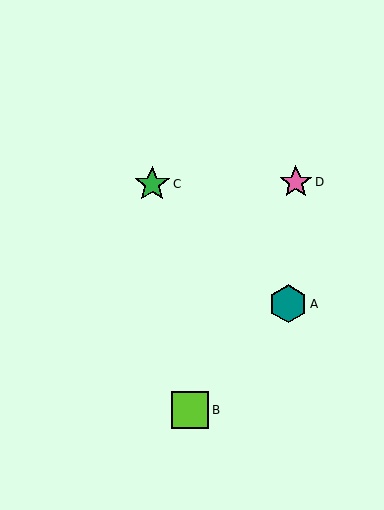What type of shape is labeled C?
Shape C is a green star.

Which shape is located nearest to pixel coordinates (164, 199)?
The green star (labeled C) at (152, 184) is nearest to that location.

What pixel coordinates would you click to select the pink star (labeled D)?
Click at (296, 182) to select the pink star D.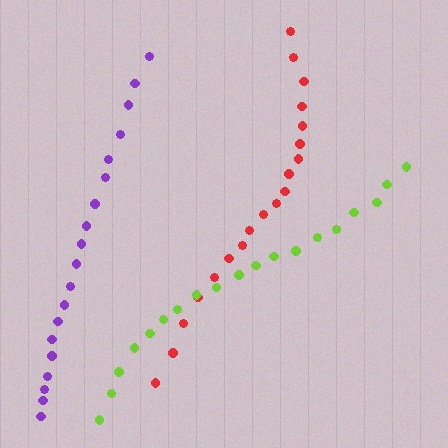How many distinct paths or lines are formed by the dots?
There are 3 distinct paths.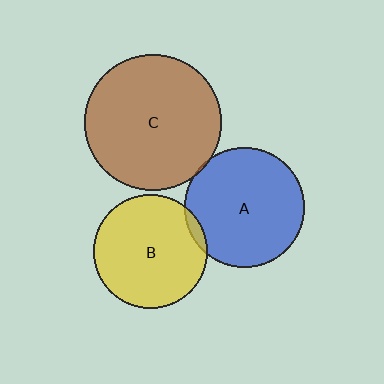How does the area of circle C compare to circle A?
Approximately 1.3 times.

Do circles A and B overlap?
Yes.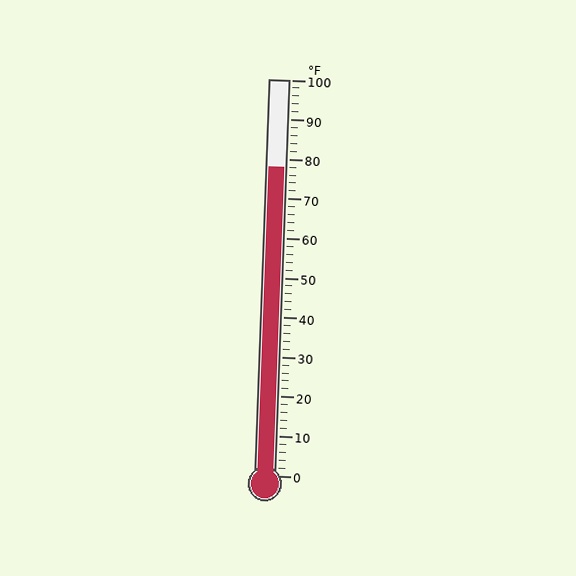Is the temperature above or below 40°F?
The temperature is above 40°F.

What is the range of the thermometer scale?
The thermometer scale ranges from 0°F to 100°F.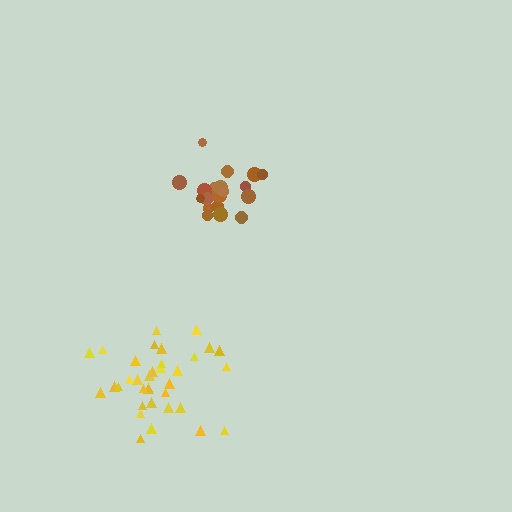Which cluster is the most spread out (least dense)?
Yellow.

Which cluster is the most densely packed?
Brown.